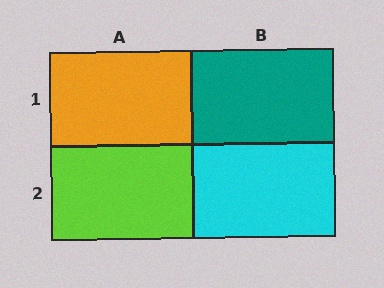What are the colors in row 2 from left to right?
Lime, cyan.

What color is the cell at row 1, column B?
Teal.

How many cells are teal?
1 cell is teal.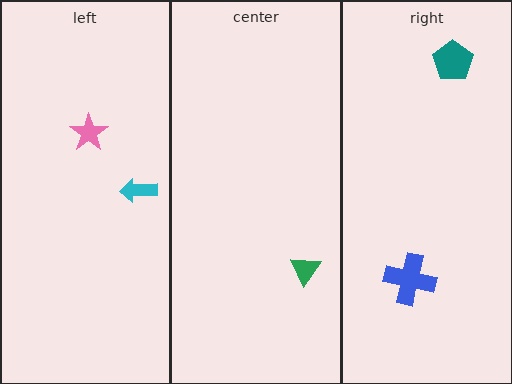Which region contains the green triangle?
The center region.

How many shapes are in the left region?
2.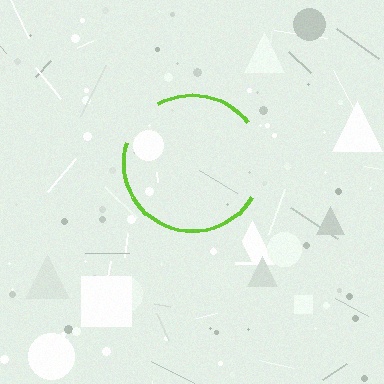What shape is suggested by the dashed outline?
The dashed outline suggests a circle.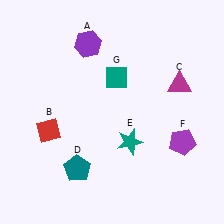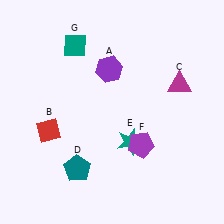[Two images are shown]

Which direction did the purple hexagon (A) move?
The purple hexagon (A) moved down.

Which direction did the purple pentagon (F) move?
The purple pentagon (F) moved left.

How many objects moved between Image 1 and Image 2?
3 objects moved between the two images.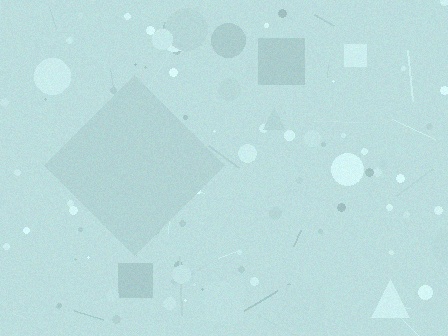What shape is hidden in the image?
A diamond is hidden in the image.